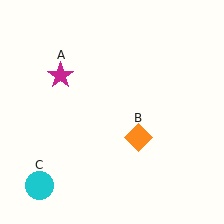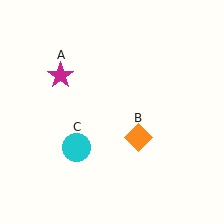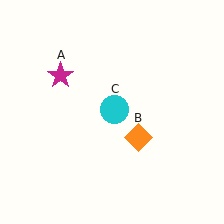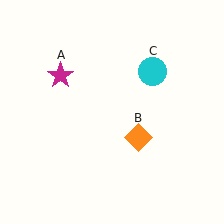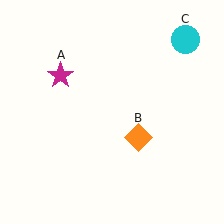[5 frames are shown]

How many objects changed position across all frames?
1 object changed position: cyan circle (object C).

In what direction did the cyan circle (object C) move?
The cyan circle (object C) moved up and to the right.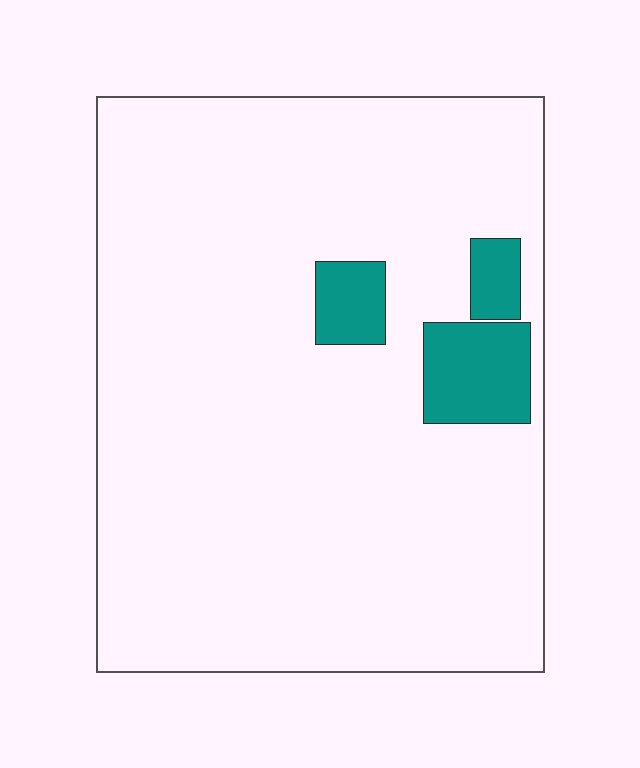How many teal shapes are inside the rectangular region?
3.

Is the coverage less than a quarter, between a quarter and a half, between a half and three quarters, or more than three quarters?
Less than a quarter.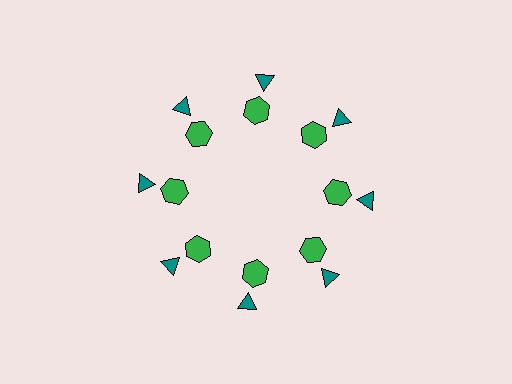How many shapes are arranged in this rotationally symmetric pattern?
There are 16 shapes, arranged in 8 groups of 2.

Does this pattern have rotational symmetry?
Yes, this pattern has 8-fold rotational symmetry. It looks the same after rotating 45 degrees around the center.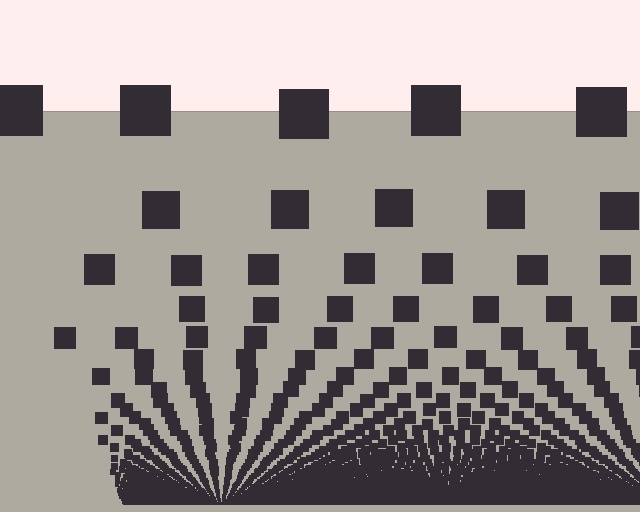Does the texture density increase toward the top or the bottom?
Density increases toward the bottom.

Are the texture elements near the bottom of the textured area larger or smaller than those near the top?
Smaller. The gradient is inverted — elements near the bottom are smaller and denser.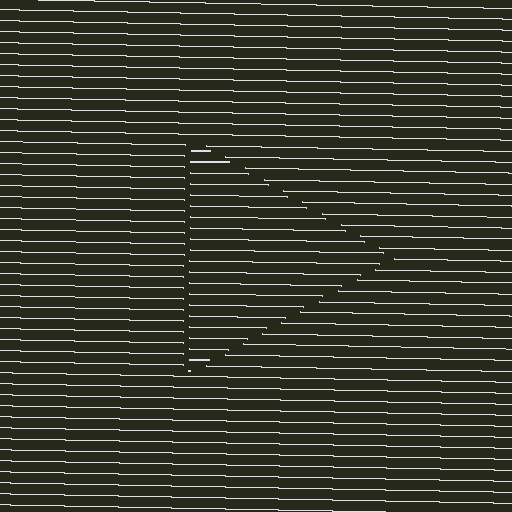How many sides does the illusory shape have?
3 sides — the line-ends trace a triangle.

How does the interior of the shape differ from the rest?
The interior of the shape contains the same grating, shifted by half a period — the contour is defined by the phase discontinuity where line-ends from the inner and outer gratings abut.